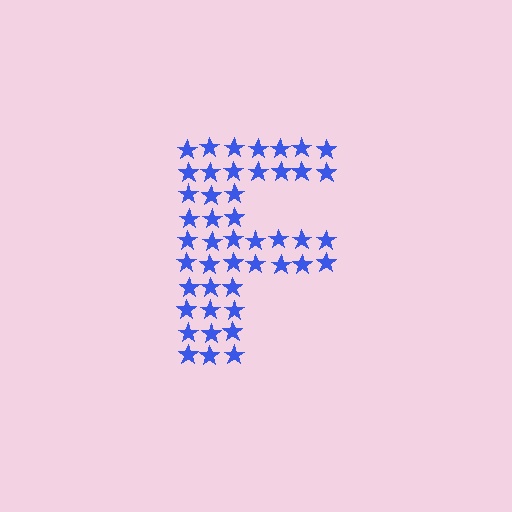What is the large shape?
The large shape is the letter F.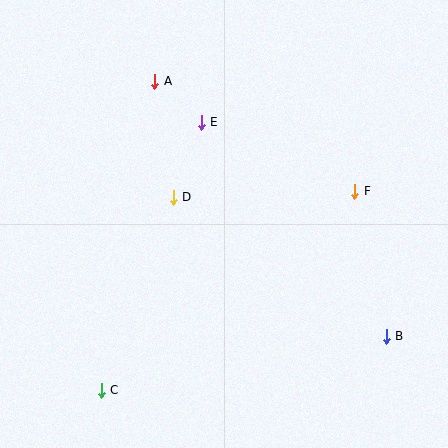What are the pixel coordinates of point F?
Point F is at (355, 191).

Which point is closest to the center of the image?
Point D at (173, 197) is closest to the center.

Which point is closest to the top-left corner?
Point A is closest to the top-left corner.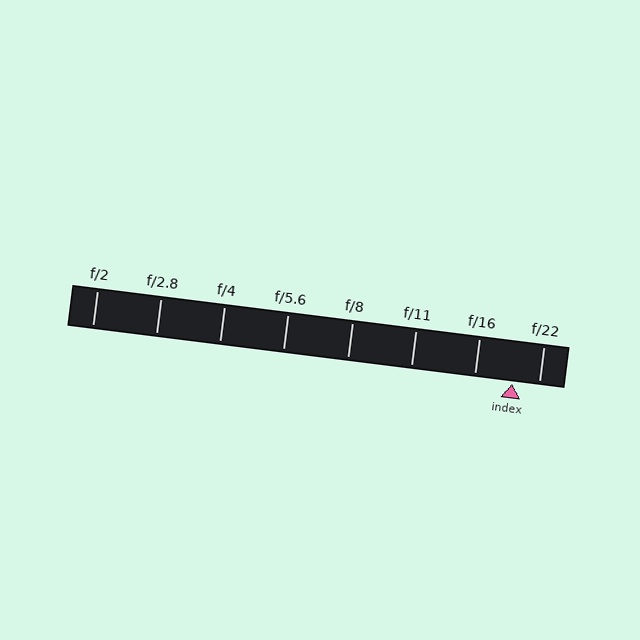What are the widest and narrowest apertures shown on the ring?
The widest aperture shown is f/2 and the narrowest is f/22.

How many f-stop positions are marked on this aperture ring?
There are 8 f-stop positions marked.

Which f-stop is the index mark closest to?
The index mark is closest to f/22.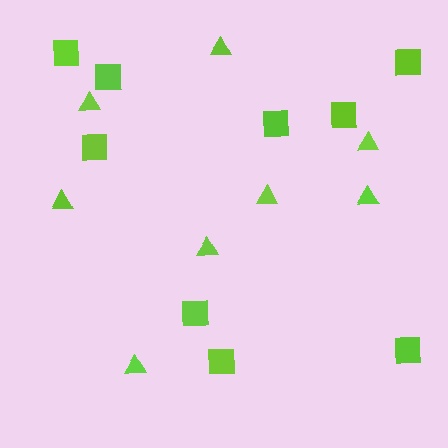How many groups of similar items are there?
There are 2 groups: one group of squares (9) and one group of triangles (8).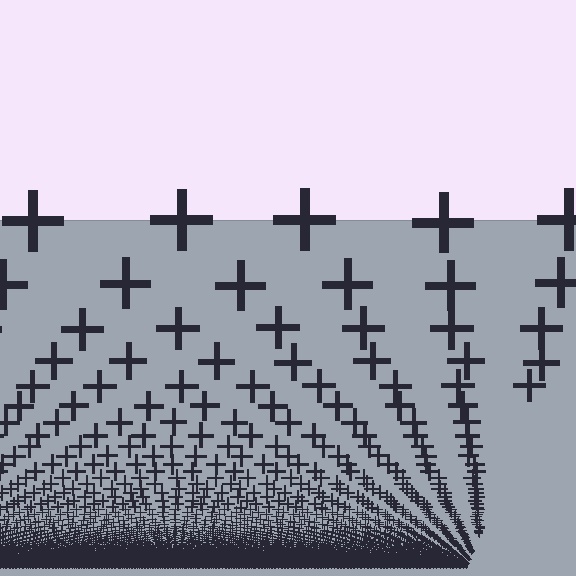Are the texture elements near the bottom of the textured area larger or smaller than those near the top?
Smaller. The gradient is inverted — elements near the bottom are smaller and denser.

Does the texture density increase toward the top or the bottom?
Density increases toward the bottom.